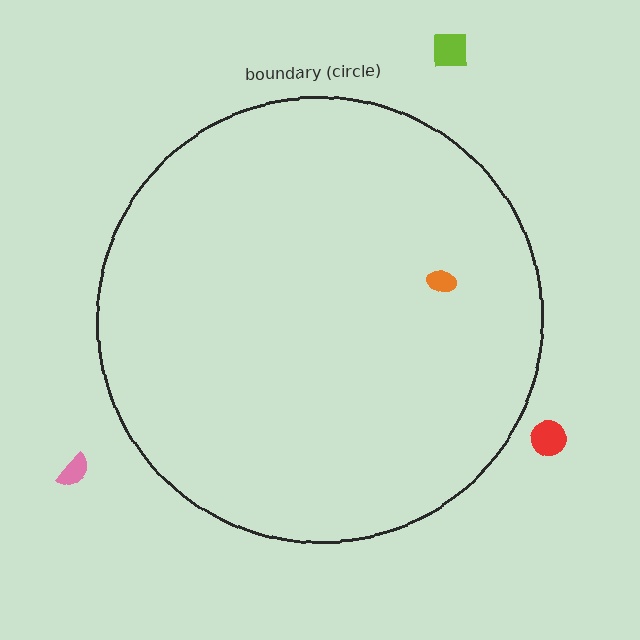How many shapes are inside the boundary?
1 inside, 3 outside.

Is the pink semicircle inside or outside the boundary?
Outside.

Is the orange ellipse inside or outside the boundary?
Inside.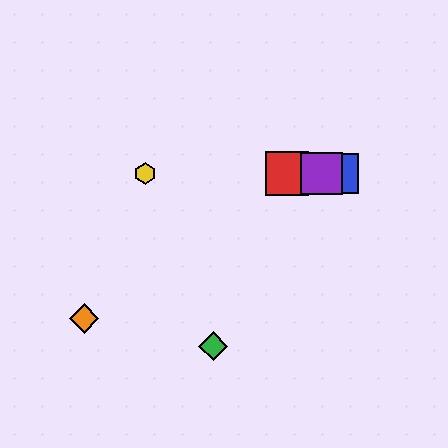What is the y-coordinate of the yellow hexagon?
The yellow hexagon is at y≈173.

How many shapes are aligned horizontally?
4 shapes (the red square, the blue square, the yellow hexagon, the purple square) are aligned horizontally.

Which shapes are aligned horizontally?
The red square, the blue square, the yellow hexagon, the purple square are aligned horizontally.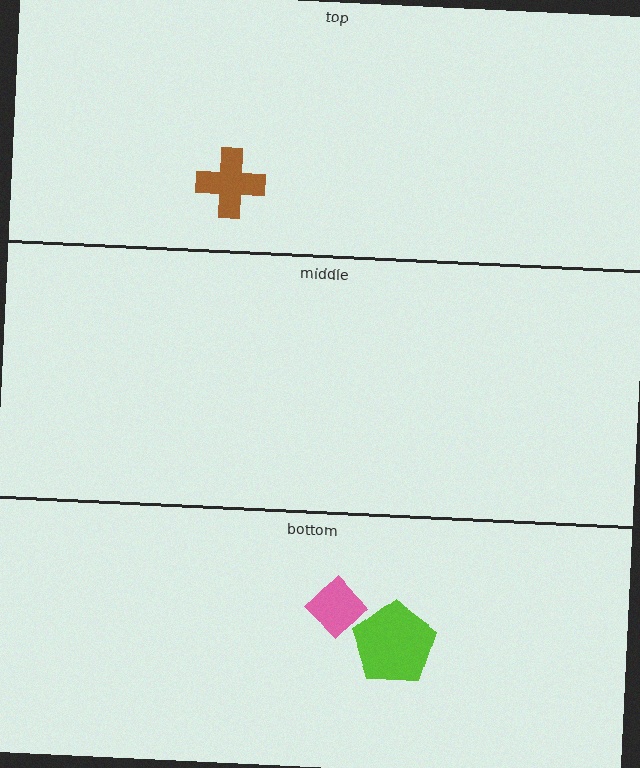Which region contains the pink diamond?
The bottom region.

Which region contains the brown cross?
The top region.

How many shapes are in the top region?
1.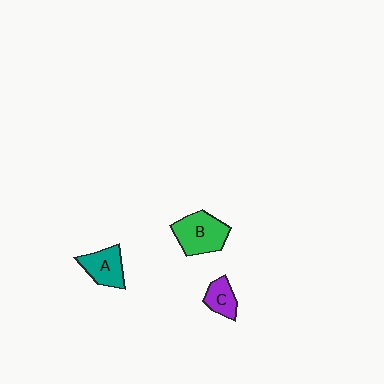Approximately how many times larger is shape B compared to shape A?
Approximately 1.4 times.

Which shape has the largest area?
Shape B (green).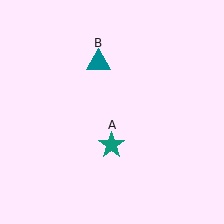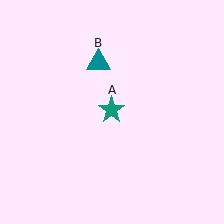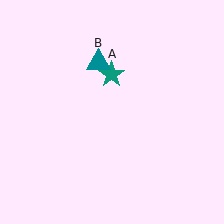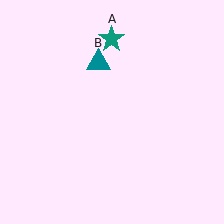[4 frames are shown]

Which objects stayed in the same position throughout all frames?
Teal triangle (object B) remained stationary.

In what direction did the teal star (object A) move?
The teal star (object A) moved up.